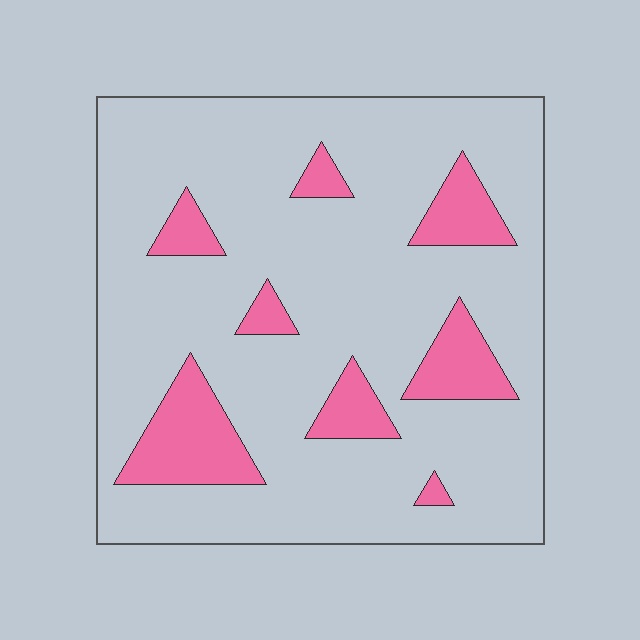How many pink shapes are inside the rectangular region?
8.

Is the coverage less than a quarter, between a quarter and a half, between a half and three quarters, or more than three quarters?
Less than a quarter.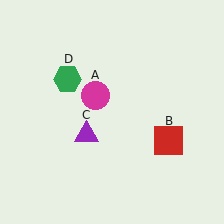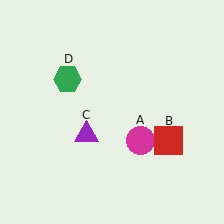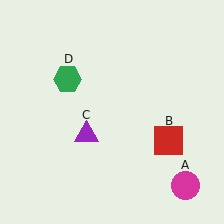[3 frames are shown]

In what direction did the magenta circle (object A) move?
The magenta circle (object A) moved down and to the right.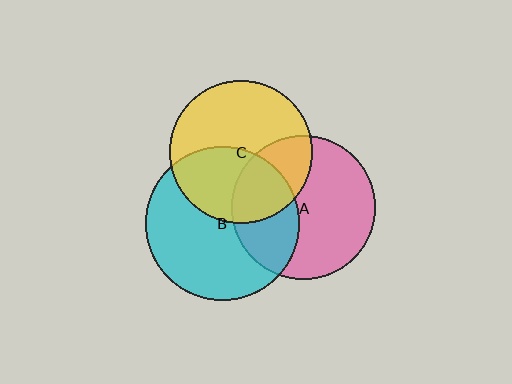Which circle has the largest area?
Circle B (cyan).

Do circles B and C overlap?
Yes.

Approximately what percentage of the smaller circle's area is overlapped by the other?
Approximately 40%.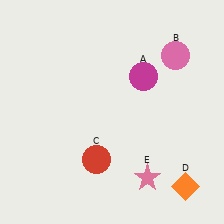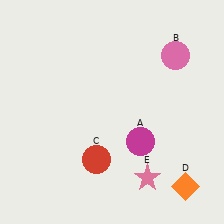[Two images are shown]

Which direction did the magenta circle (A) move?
The magenta circle (A) moved down.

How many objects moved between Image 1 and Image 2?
1 object moved between the two images.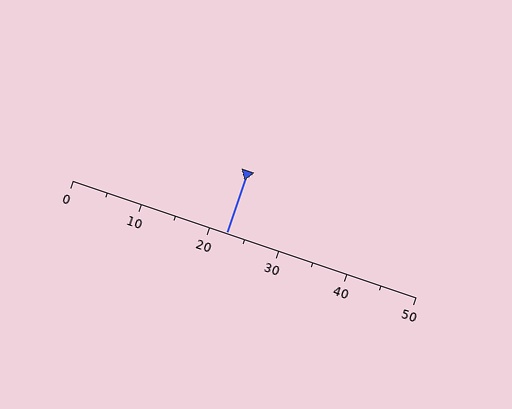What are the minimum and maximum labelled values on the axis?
The axis runs from 0 to 50.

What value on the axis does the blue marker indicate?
The marker indicates approximately 22.5.